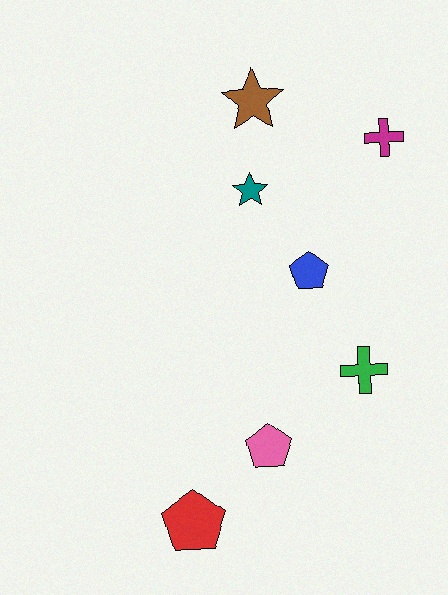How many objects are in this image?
There are 7 objects.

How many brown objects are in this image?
There is 1 brown object.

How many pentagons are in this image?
There are 3 pentagons.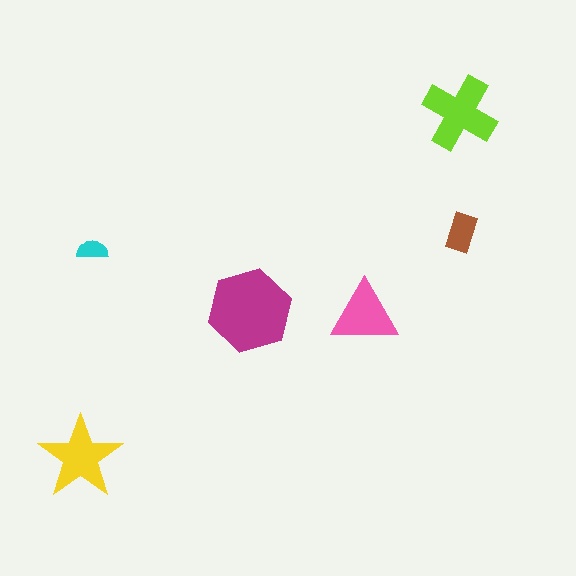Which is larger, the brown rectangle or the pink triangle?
The pink triangle.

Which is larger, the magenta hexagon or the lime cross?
The magenta hexagon.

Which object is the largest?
The magenta hexagon.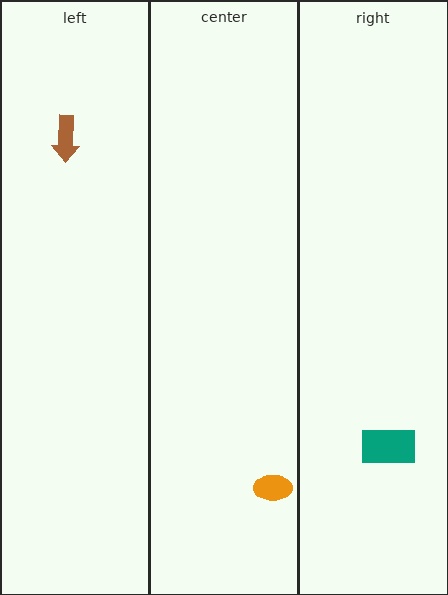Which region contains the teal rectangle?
The right region.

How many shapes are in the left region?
1.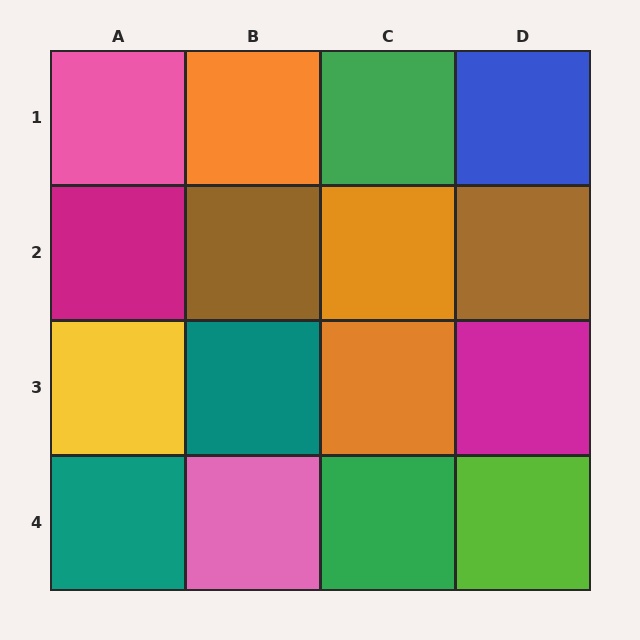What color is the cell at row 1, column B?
Orange.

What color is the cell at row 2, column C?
Orange.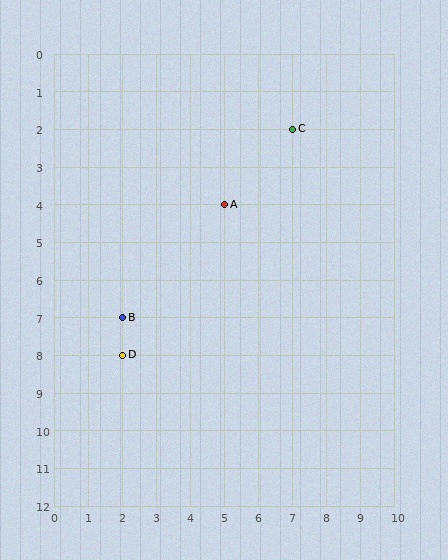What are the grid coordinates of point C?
Point C is at grid coordinates (7, 2).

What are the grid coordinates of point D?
Point D is at grid coordinates (2, 8).